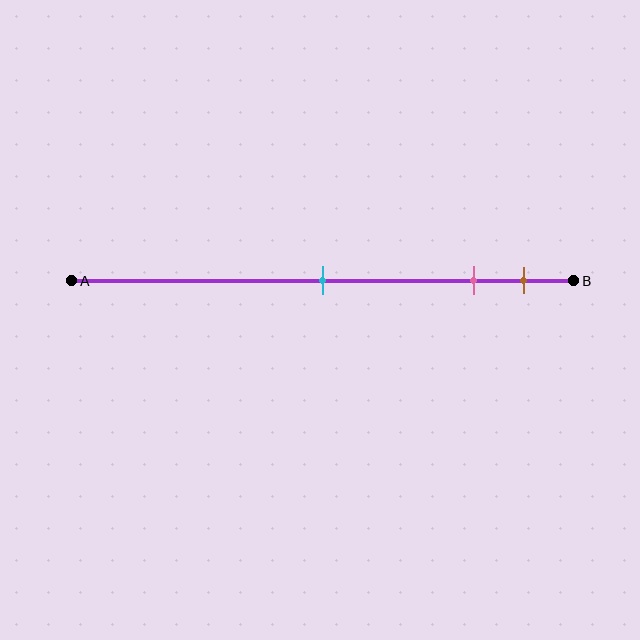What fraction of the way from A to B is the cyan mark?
The cyan mark is approximately 50% (0.5) of the way from A to B.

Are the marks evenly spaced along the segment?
No, the marks are not evenly spaced.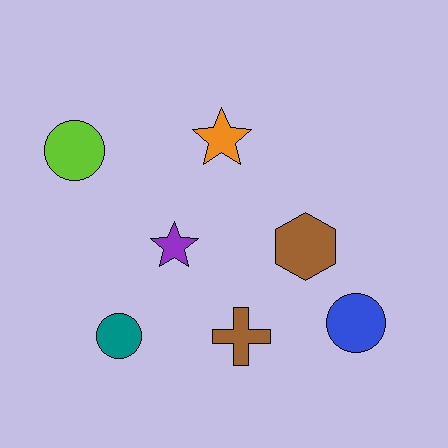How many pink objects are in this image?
There are no pink objects.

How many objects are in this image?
There are 7 objects.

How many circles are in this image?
There are 3 circles.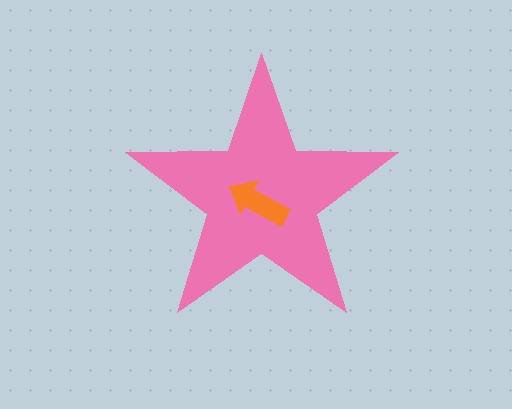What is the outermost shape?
The pink star.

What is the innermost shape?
The orange arrow.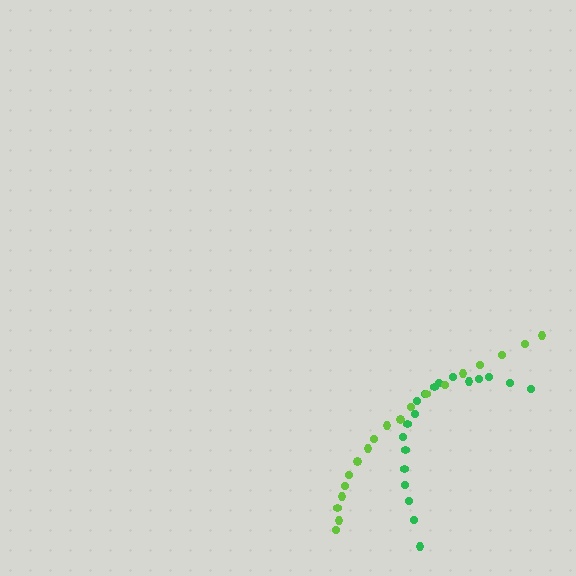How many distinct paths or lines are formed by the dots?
There are 2 distinct paths.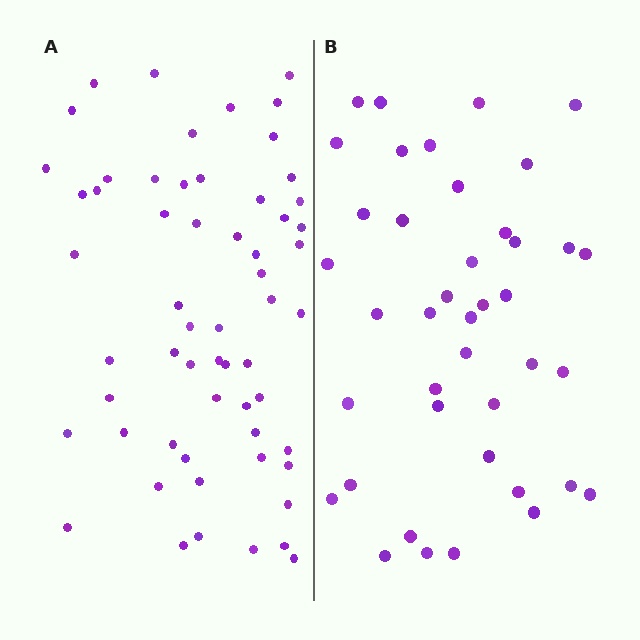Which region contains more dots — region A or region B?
Region A (the left region) has more dots.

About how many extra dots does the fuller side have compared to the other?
Region A has approximately 20 more dots than region B.